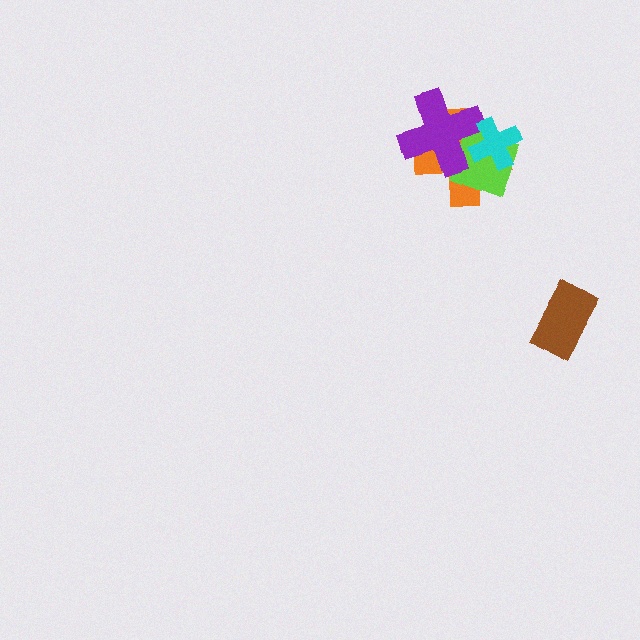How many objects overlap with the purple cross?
3 objects overlap with the purple cross.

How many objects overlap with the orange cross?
3 objects overlap with the orange cross.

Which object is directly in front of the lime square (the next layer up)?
The purple cross is directly in front of the lime square.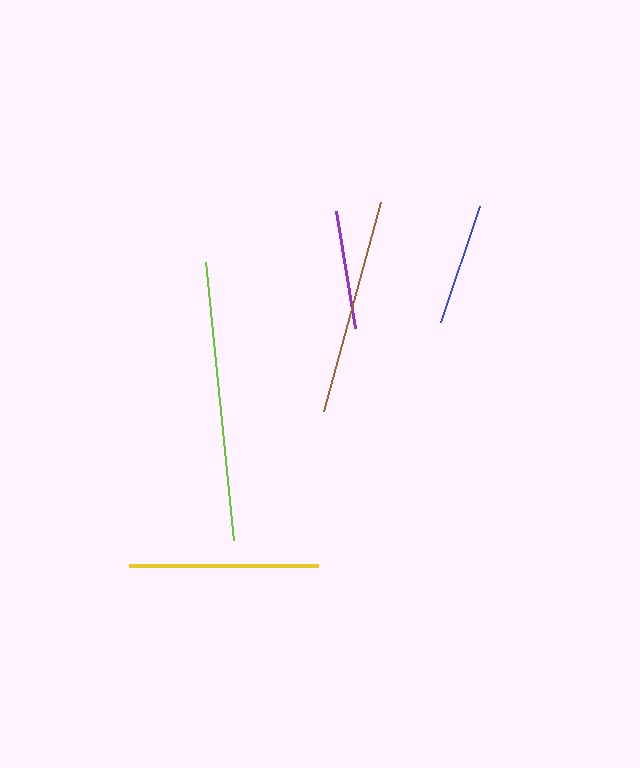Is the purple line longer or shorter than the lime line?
The lime line is longer than the purple line.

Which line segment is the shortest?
The purple line is the shortest at approximately 119 pixels.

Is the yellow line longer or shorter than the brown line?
The brown line is longer than the yellow line.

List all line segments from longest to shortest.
From longest to shortest: lime, brown, yellow, blue, purple.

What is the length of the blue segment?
The blue segment is approximately 122 pixels long.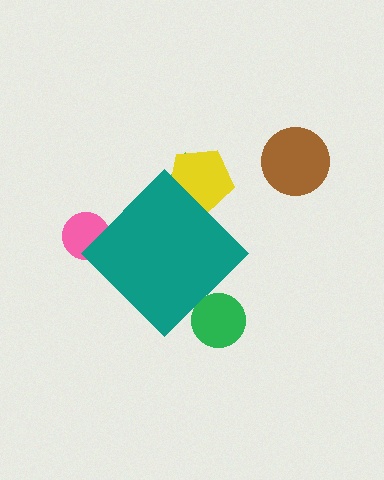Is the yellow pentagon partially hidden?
Yes, the yellow pentagon is partially hidden behind the teal diamond.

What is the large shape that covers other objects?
A teal diamond.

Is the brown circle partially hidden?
No, the brown circle is fully visible.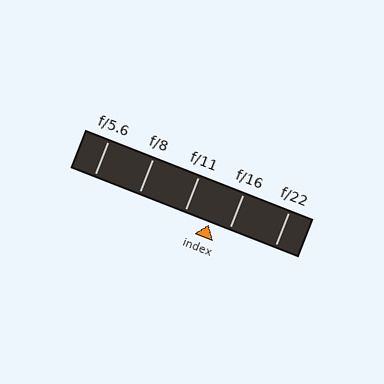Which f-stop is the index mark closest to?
The index mark is closest to f/16.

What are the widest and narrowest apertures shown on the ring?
The widest aperture shown is f/5.6 and the narrowest is f/22.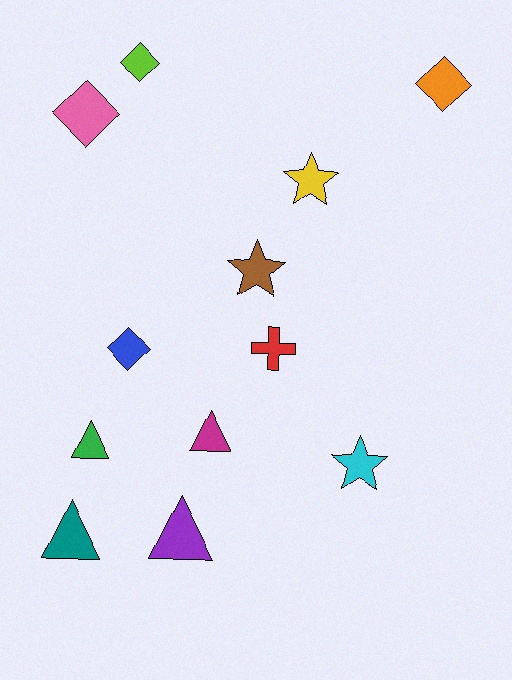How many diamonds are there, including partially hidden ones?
There are 4 diamonds.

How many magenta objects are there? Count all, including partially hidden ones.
There is 1 magenta object.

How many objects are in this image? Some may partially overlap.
There are 12 objects.